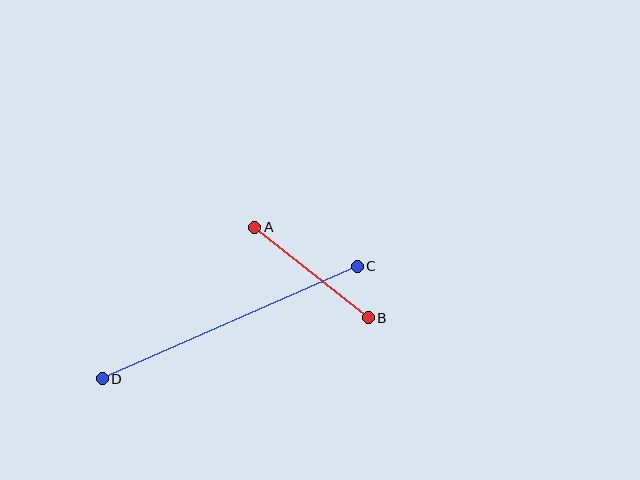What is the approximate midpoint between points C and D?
The midpoint is at approximately (230, 322) pixels.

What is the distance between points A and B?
The distance is approximately 145 pixels.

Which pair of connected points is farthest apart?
Points C and D are farthest apart.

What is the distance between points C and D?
The distance is approximately 278 pixels.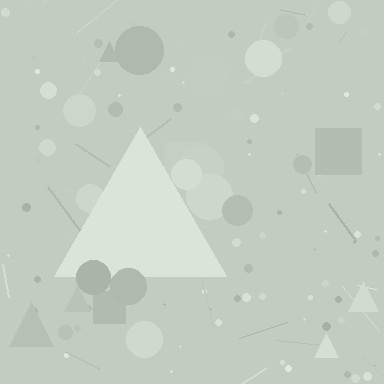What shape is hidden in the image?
A triangle is hidden in the image.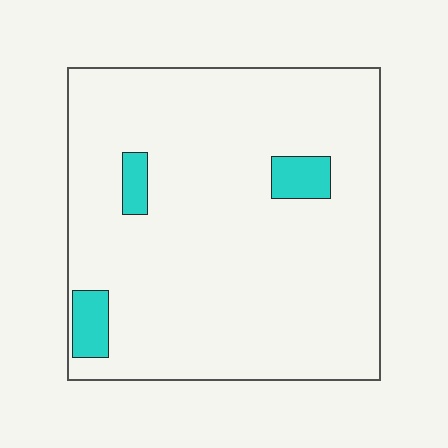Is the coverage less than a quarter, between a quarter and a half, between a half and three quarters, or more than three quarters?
Less than a quarter.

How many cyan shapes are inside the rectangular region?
3.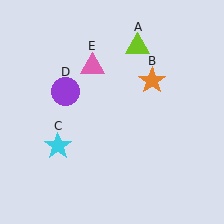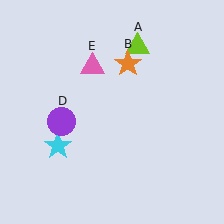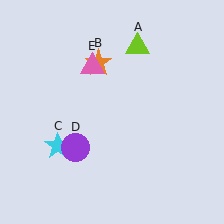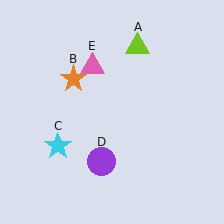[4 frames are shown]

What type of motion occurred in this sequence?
The orange star (object B), purple circle (object D) rotated counterclockwise around the center of the scene.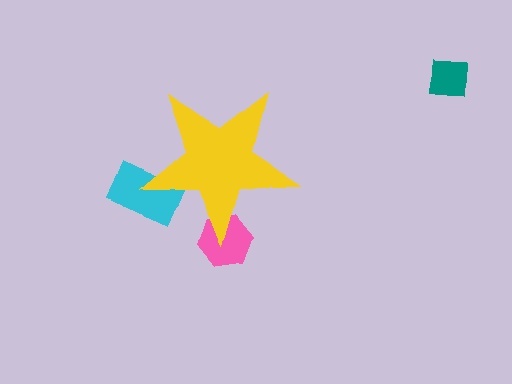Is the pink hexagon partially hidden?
Yes, the pink hexagon is partially hidden behind the yellow star.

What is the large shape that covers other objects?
A yellow star.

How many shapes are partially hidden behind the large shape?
2 shapes are partially hidden.